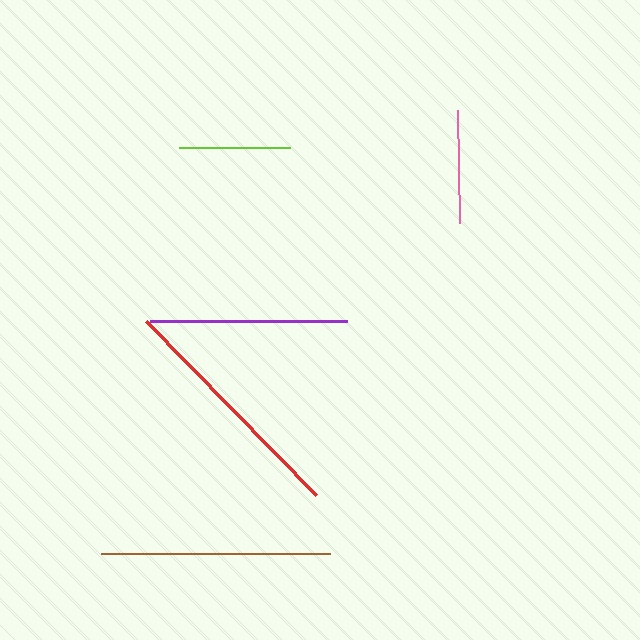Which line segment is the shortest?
The lime line is the shortest at approximately 111 pixels.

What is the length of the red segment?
The red segment is approximately 244 pixels long.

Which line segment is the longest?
The red line is the longest at approximately 244 pixels.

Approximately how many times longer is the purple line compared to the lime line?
The purple line is approximately 1.8 times the length of the lime line.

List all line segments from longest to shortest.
From longest to shortest: red, brown, purple, pink, lime.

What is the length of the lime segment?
The lime segment is approximately 111 pixels long.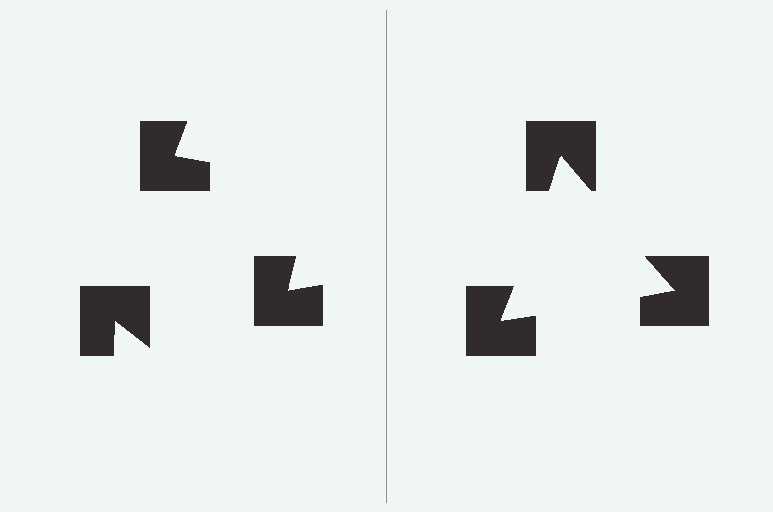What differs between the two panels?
The notched squares are positioned identically on both sides; only the wedge orientations differ. On the right they align to a triangle; on the left they are misaligned.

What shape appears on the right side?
An illusory triangle.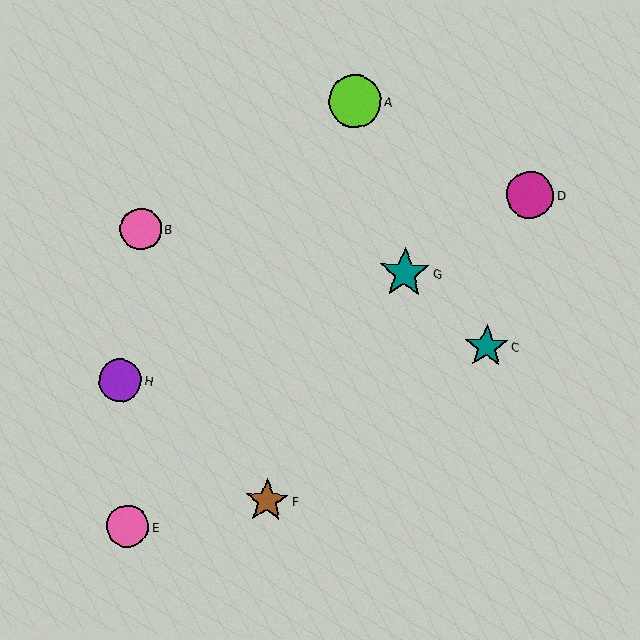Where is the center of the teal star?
The center of the teal star is at (487, 346).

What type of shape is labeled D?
Shape D is a magenta circle.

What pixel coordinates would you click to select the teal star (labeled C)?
Click at (487, 346) to select the teal star C.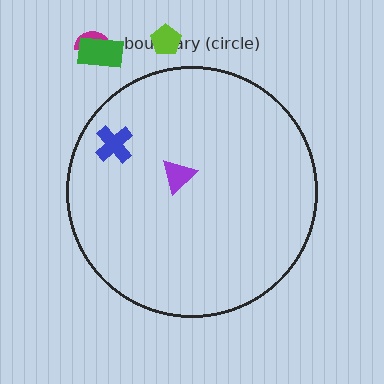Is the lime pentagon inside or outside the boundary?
Outside.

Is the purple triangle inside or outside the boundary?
Inside.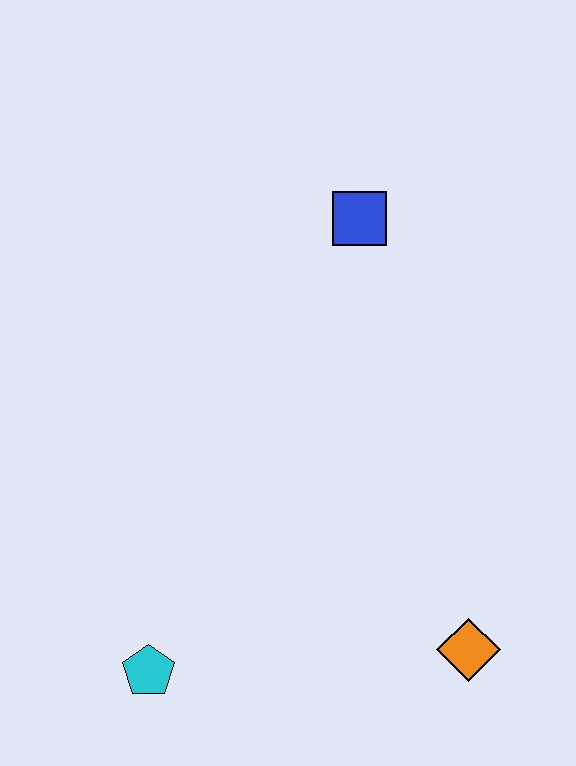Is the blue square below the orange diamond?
No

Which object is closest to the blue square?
The orange diamond is closest to the blue square.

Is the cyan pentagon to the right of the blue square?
No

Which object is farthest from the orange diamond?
The blue square is farthest from the orange diamond.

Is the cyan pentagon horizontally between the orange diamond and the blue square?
No